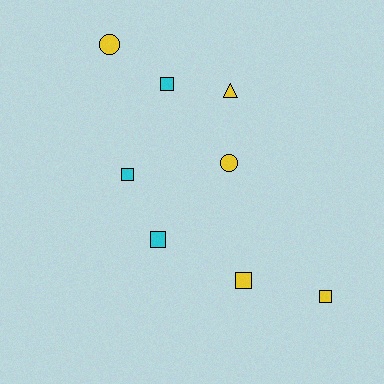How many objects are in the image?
There are 8 objects.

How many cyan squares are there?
There are 3 cyan squares.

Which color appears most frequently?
Yellow, with 5 objects.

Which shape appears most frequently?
Square, with 5 objects.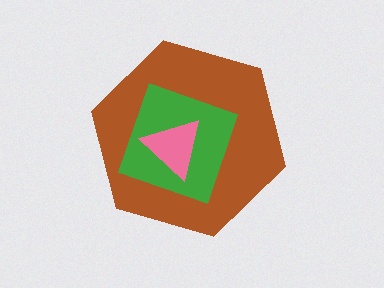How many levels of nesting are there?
3.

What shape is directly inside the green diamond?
The pink triangle.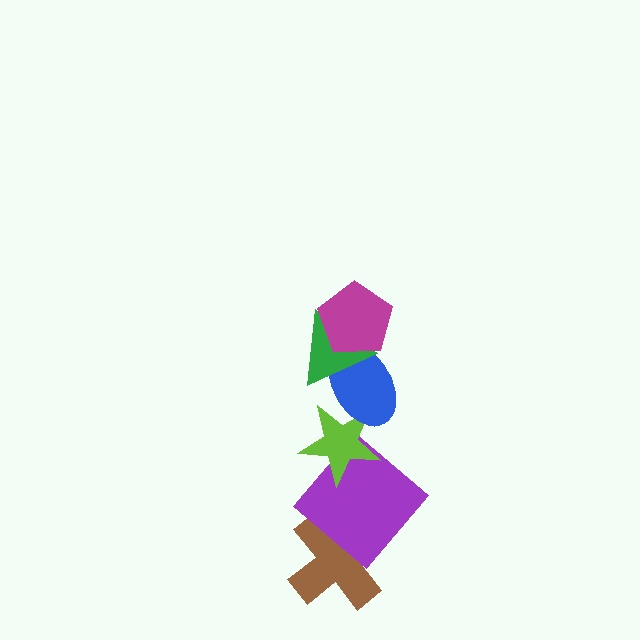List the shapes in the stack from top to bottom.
From top to bottom: the magenta pentagon, the green triangle, the blue ellipse, the lime star, the purple diamond, the brown cross.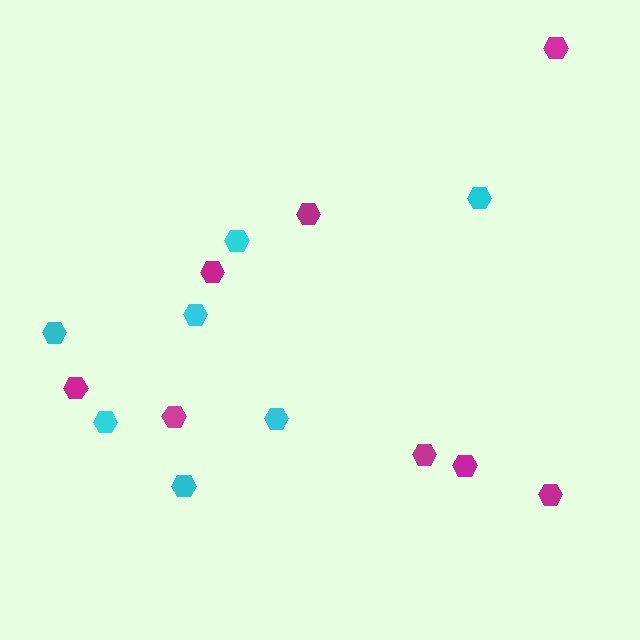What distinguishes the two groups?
There are 2 groups: one group of cyan hexagons (7) and one group of magenta hexagons (8).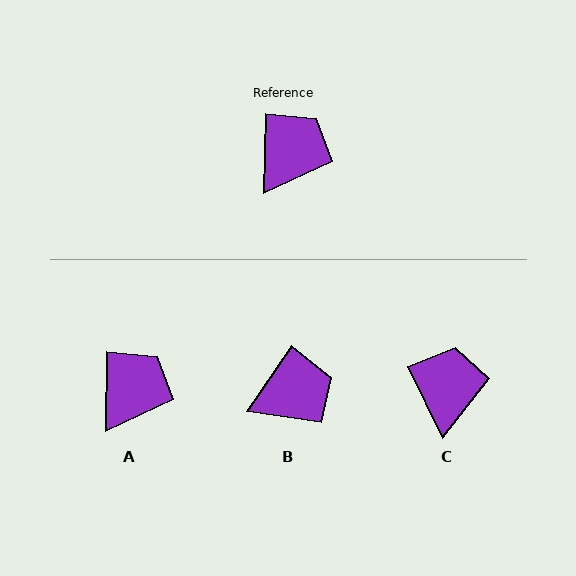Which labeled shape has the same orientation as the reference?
A.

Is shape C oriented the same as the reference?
No, it is off by about 27 degrees.